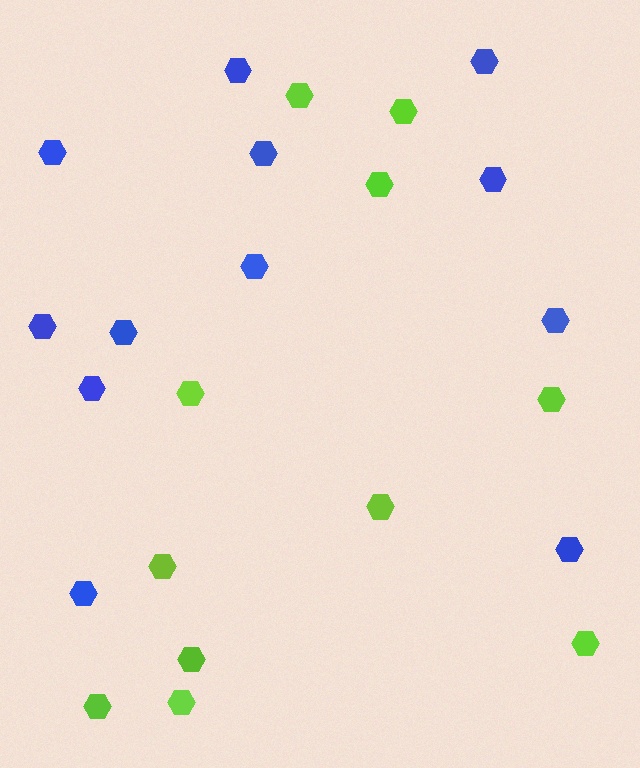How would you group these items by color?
There are 2 groups: one group of blue hexagons (12) and one group of lime hexagons (11).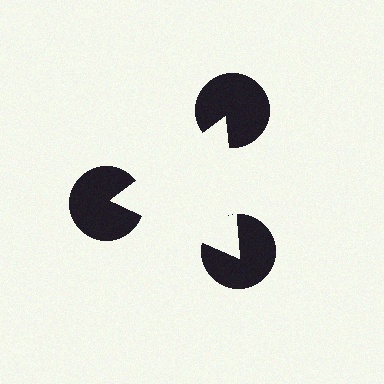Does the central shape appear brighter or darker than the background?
It typically appears slightly brighter than the background, even though no actual brightness change is drawn.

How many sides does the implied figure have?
3 sides.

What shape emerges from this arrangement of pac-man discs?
An illusory triangle — its edges are inferred from the aligned wedge cuts in the pac-man discs, not physically drawn.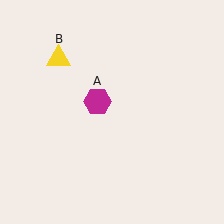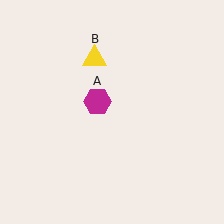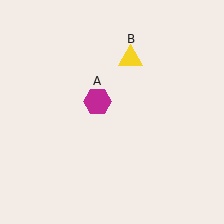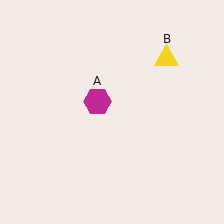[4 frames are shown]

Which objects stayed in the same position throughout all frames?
Magenta hexagon (object A) remained stationary.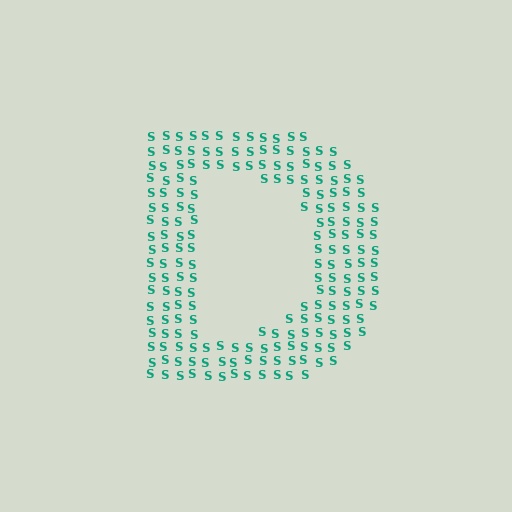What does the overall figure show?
The overall figure shows the letter D.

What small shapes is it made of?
It is made of small letter S's.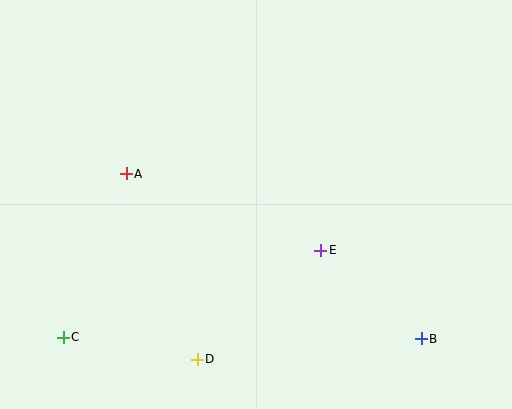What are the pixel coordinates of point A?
Point A is at (126, 174).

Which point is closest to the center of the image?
Point E at (321, 250) is closest to the center.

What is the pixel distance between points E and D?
The distance between E and D is 165 pixels.